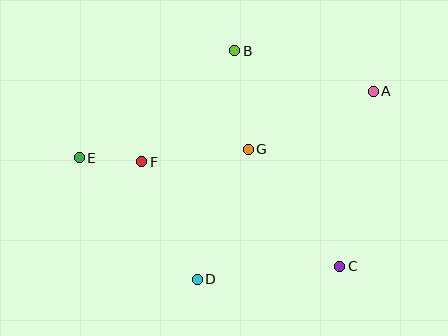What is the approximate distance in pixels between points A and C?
The distance between A and C is approximately 178 pixels.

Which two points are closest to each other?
Points E and F are closest to each other.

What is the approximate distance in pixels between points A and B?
The distance between A and B is approximately 144 pixels.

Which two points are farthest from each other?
Points A and E are farthest from each other.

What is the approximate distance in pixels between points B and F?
The distance between B and F is approximately 145 pixels.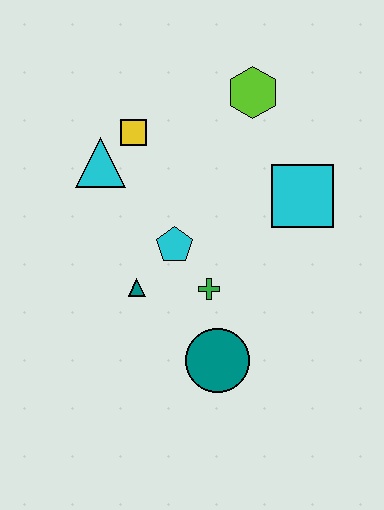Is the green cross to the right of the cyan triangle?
Yes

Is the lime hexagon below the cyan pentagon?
No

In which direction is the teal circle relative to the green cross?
The teal circle is below the green cross.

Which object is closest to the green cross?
The cyan pentagon is closest to the green cross.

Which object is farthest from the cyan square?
The cyan triangle is farthest from the cyan square.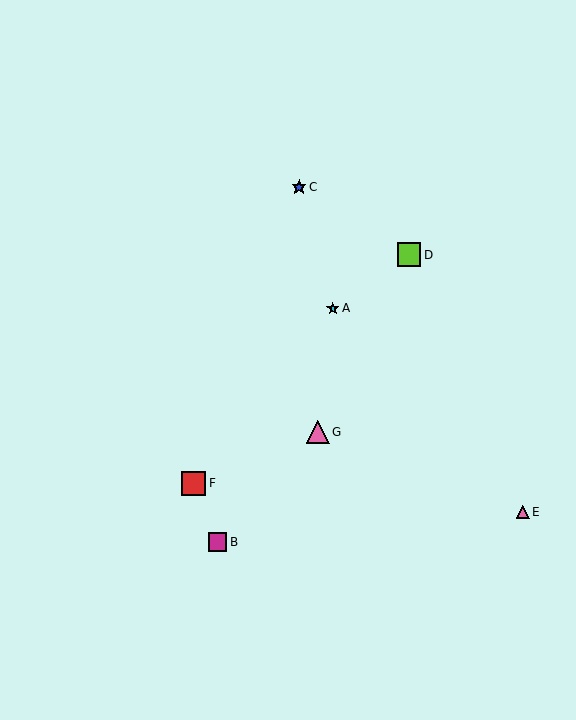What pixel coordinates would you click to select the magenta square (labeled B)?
Click at (218, 542) to select the magenta square B.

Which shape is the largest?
The red square (labeled F) is the largest.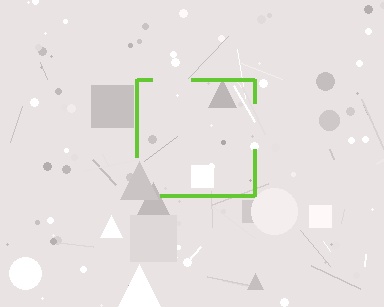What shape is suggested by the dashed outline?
The dashed outline suggests a square.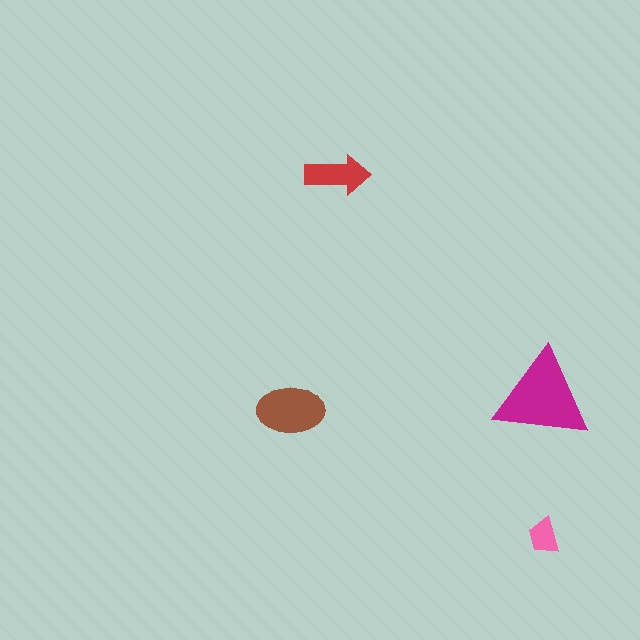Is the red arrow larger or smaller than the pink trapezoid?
Larger.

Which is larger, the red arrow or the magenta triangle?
The magenta triangle.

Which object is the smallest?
The pink trapezoid.